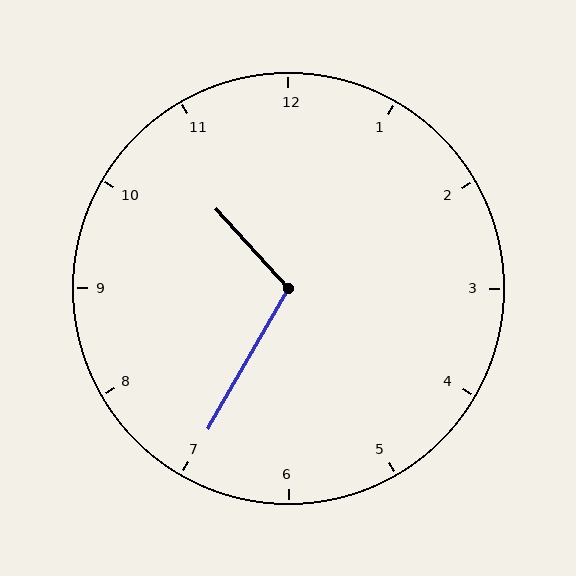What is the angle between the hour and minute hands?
Approximately 108 degrees.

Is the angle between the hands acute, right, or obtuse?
It is obtuse.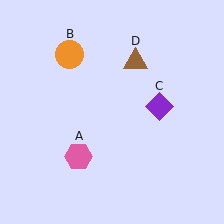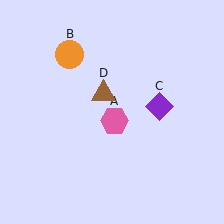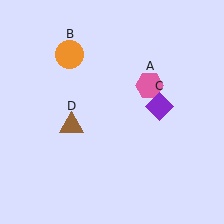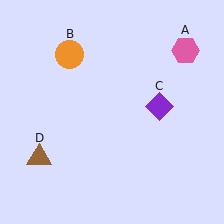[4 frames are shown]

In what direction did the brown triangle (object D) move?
The brown triangle (object D) moved down and to the left.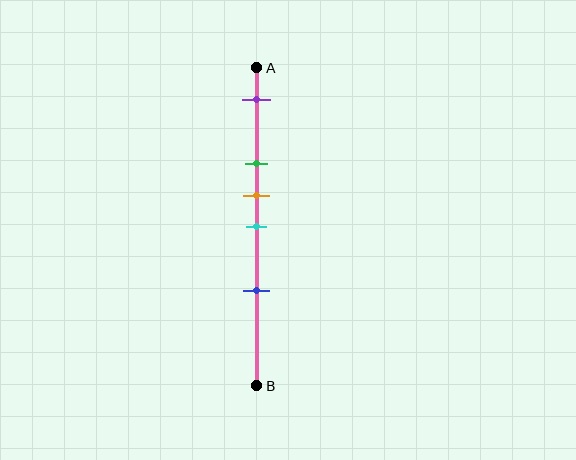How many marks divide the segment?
There are 5 marks dividing the segment.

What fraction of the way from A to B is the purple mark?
The purple mark is approximately 10% (0.1) of the way from A to B.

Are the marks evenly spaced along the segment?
No, the marks are not evenly spaced.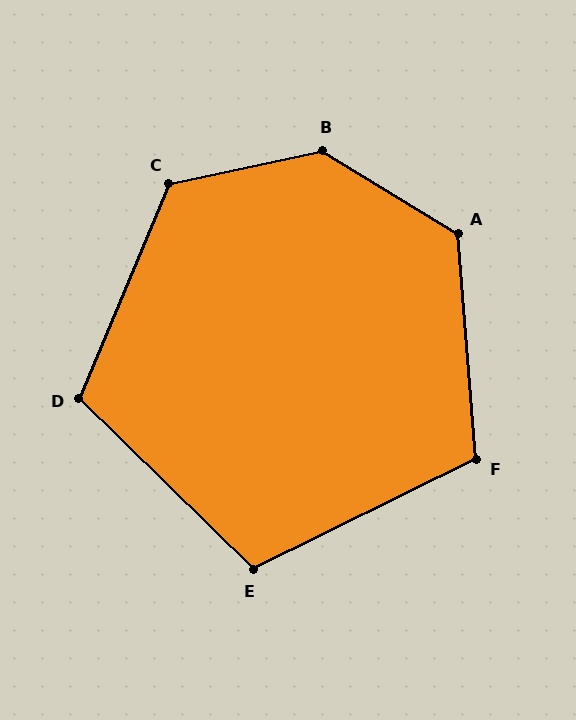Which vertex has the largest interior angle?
B, at approximately 136 degrees.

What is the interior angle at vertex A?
Approximately 126 degrees (obtuse).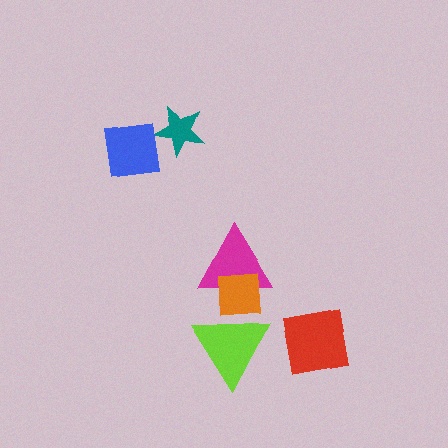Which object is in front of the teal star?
The blue square is in front of the teal star.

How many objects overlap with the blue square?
1 object overlaps with the blue square.